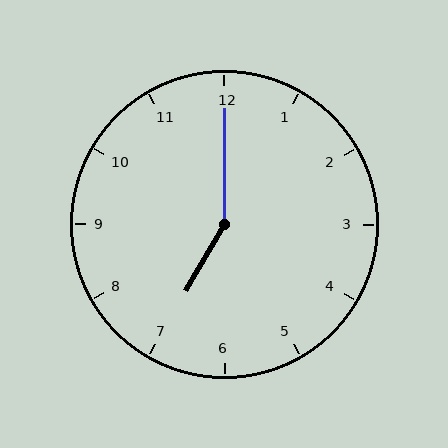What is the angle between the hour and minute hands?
Approximately 150 degrees.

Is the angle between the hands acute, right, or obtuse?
It is obtuse.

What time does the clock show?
7:00.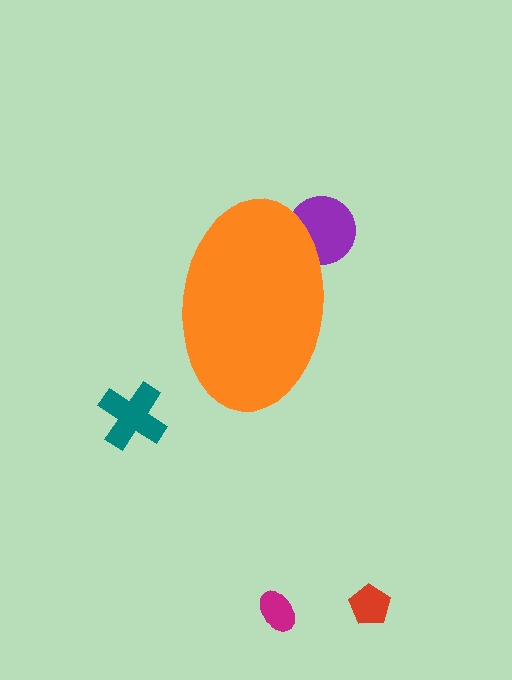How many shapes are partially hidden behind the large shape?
1 shape is partially hidden.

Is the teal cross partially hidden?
No, the teal cross is fully visible.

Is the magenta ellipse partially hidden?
No, the magenta ellipse is fully visible.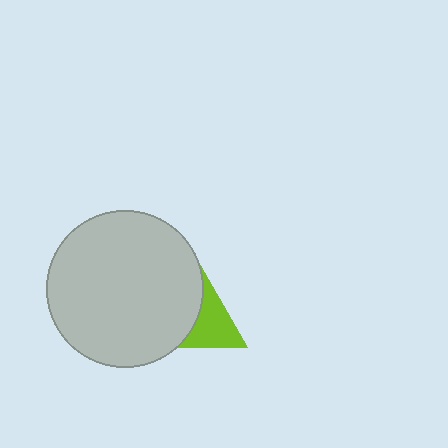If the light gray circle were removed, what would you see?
You would see the complete lime triangle.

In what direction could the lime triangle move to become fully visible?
The lime triangle could move right. That would shift it out from behind the light gray circle entirely.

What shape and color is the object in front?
The object in front is a light gray circle.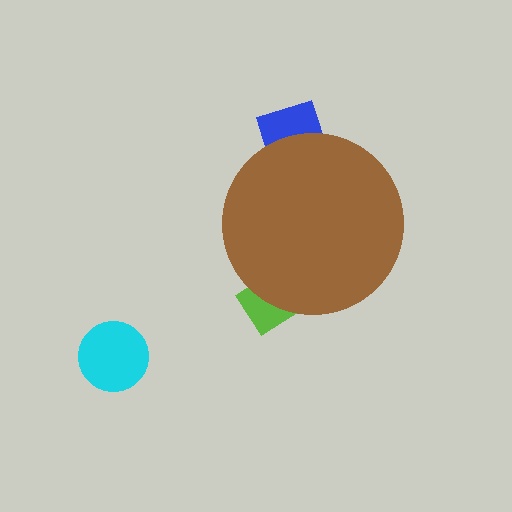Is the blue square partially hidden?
Yes, the blue square is partially hidden behind the brown circle.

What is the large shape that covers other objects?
A brown circle.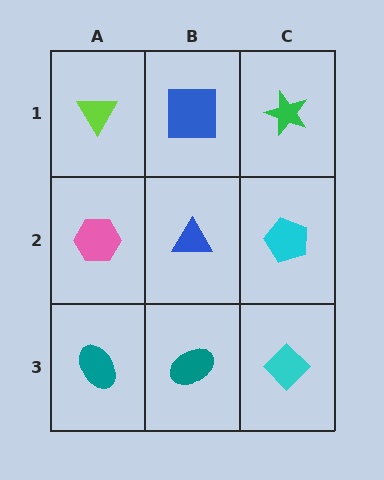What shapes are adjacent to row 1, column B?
A blue triangle (row 2, column B), a lime triangle (row 1, column A), a green star (row 1, column C).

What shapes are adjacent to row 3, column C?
A cyan pentagon (row 2, column C), a teal ellipse (row 3, column B).